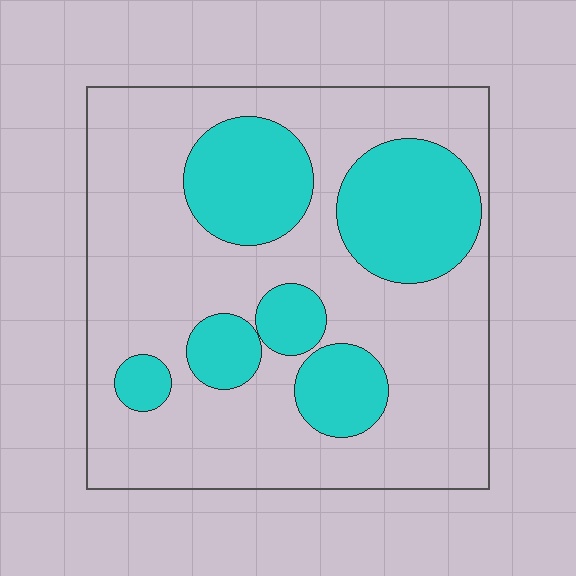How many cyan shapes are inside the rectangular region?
6.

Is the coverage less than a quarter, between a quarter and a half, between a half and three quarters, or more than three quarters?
Between a quarter and a half.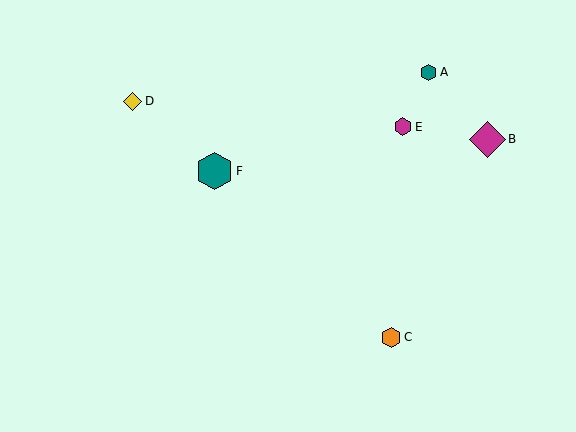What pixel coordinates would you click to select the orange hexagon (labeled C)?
Click at (391, 337) to select the orange hexagon C.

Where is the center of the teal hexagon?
The center of the teal hexagon is at (215, 171).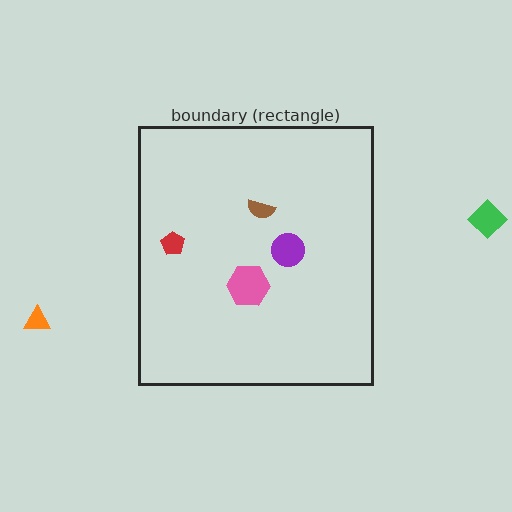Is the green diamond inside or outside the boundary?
Outside.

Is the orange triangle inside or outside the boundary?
Outside.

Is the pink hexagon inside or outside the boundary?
Inside.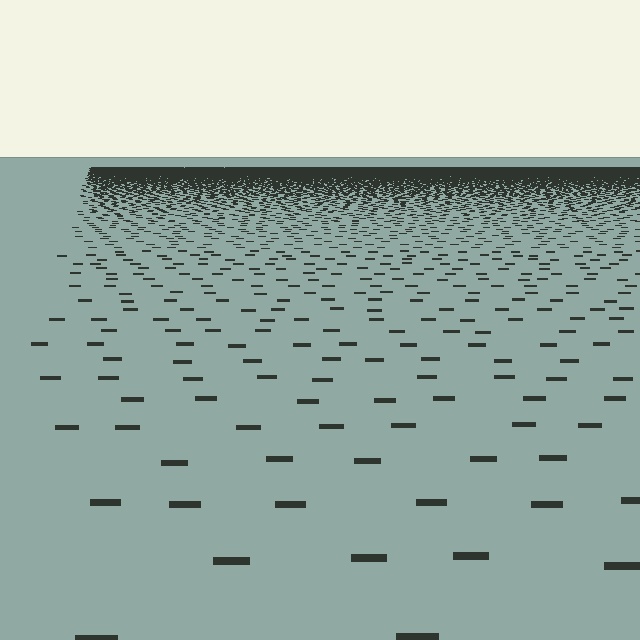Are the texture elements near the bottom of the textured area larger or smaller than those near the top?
Larger. Near the bottom, elements are closer to the viewer and appear at a bigger on-screen size.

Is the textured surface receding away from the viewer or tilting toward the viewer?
The surface is receding away from the viewer. Texture elements get smaller and denser toward the top.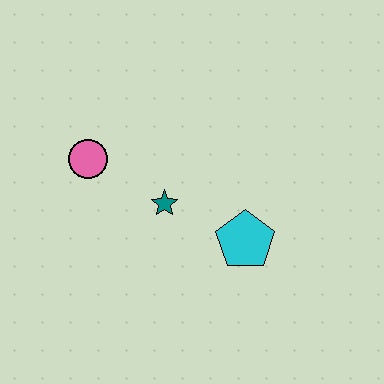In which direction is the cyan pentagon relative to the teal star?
The cyan pentagon is to the right of the teal star.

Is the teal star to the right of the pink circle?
Yes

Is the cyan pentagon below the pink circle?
Yes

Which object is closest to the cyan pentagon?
The teal star is closest to the cyan pentagon.